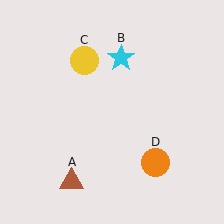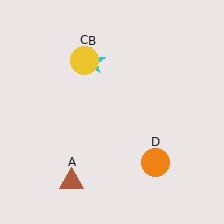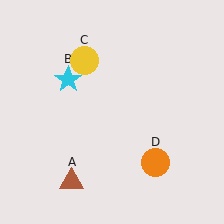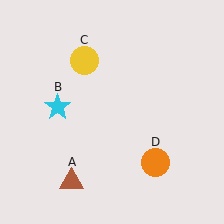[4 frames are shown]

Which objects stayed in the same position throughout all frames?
Brown triangle (object A) and yellow circle (object C) and orange circle (object D) remained stationary.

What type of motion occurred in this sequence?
The cyan star (object B) rotated counterclockwise around the center of the scene.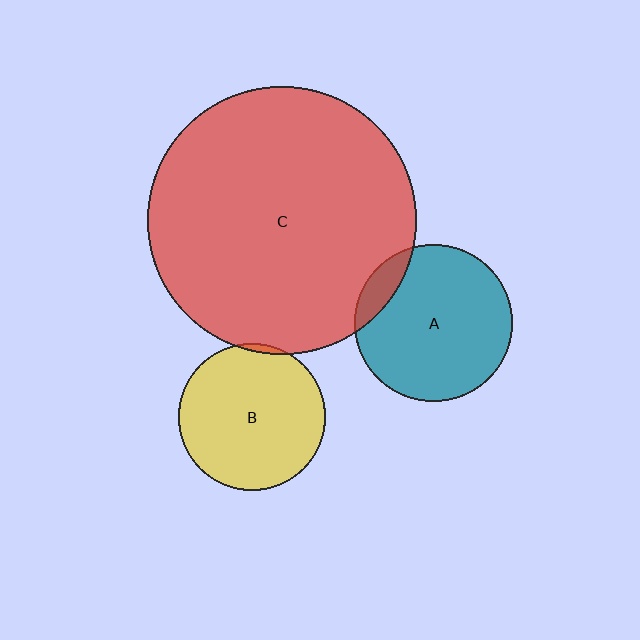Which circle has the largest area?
Circle C (red).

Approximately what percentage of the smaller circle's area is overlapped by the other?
Approximately 5%.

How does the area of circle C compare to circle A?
Approximately 2.9 times.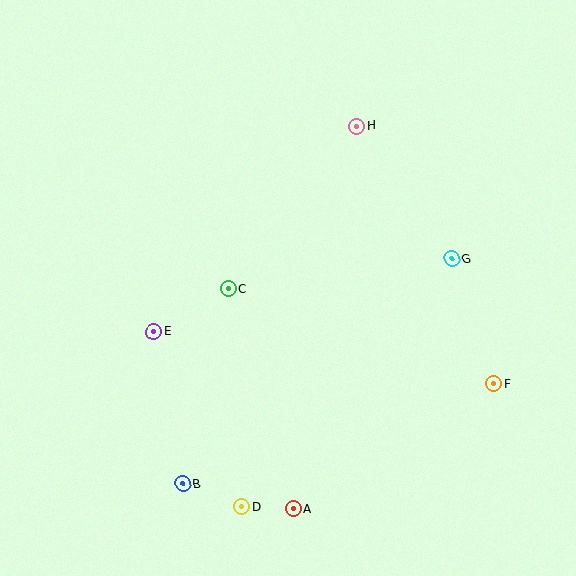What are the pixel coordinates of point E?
Point E is at (153, 332).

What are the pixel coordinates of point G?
Point G is at (452, 259).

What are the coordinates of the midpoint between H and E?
The midpoint between H and E is at (255, 229).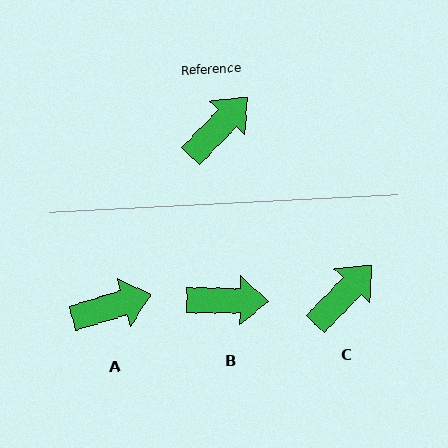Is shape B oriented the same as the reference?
No, it is off by about 47 degrees.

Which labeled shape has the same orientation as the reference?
C.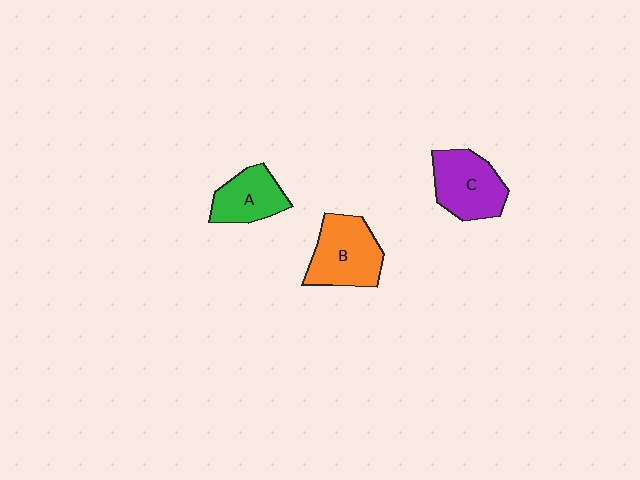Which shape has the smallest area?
Shape A (green).